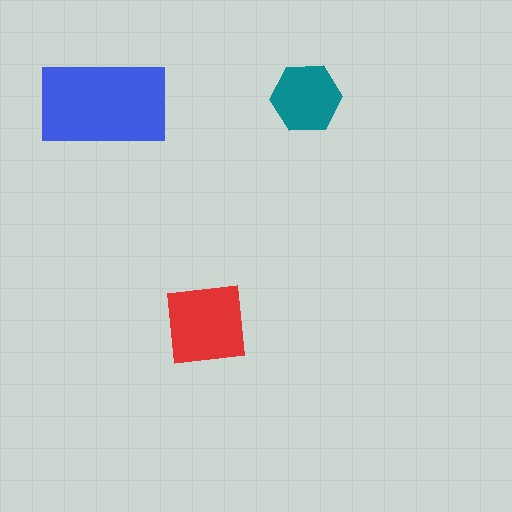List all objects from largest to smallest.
The blue rectangle, the red square, the teal hexagon.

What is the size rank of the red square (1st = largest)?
2nd.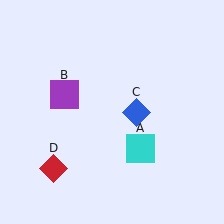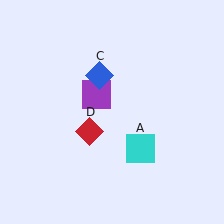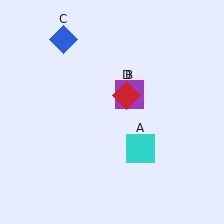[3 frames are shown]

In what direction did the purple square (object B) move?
The purple square (object B) moved right.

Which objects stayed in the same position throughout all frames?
Cyan square (object A) remained stationary.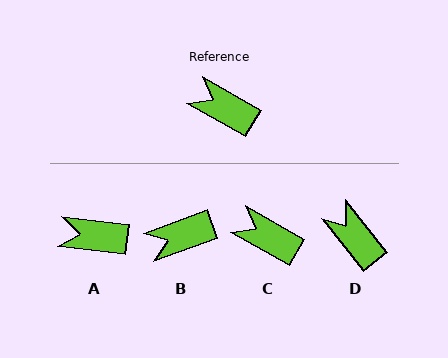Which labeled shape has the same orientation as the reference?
C.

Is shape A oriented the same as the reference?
No, it is off by about 23 degrees.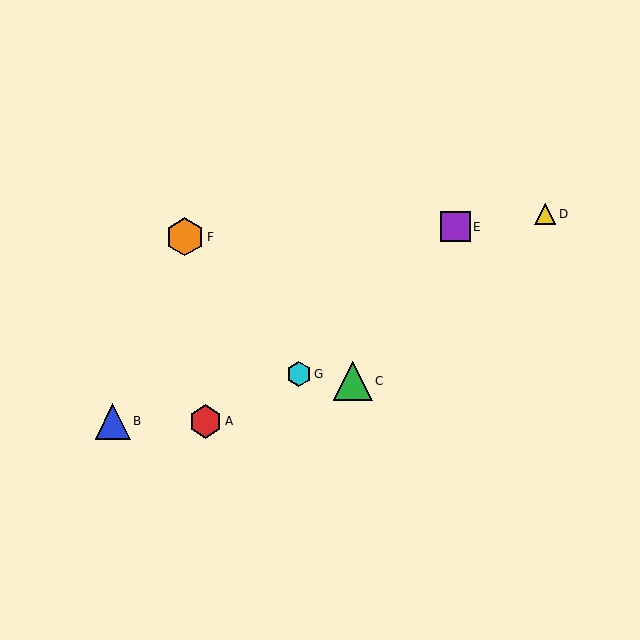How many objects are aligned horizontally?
2 objects (A, B) are aligned horizontally.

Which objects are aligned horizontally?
Objects A, B are aligned horizontally.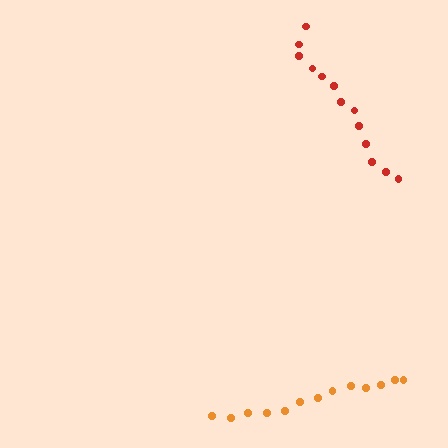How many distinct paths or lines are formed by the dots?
There are 2 distinct paths.